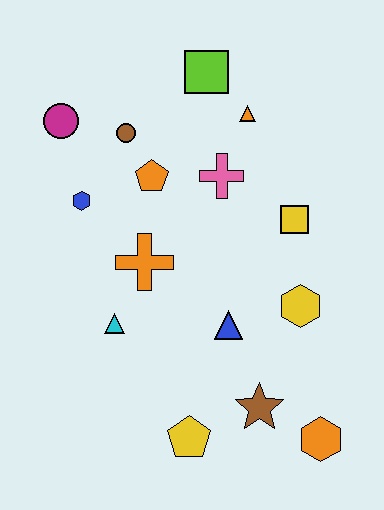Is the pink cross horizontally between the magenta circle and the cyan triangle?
No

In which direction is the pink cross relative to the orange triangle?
The pink cross is below the orange triangle.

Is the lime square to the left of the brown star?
Yes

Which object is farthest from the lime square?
The orange hexagon is farthest from the lime square.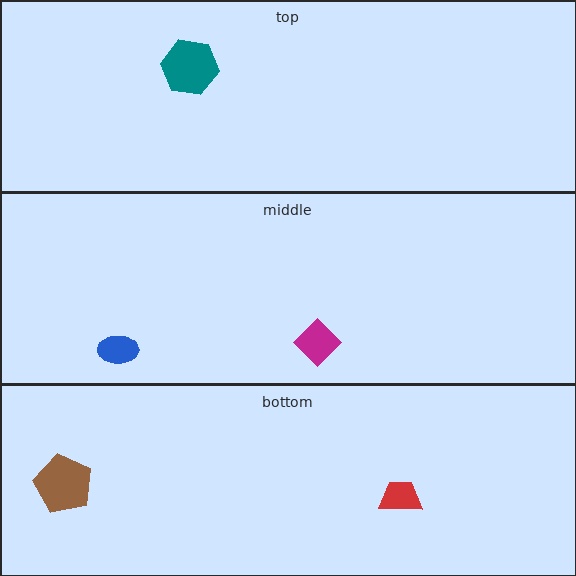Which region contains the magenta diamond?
The middle region.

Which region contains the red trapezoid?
The bottom region.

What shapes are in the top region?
The teal hexagon.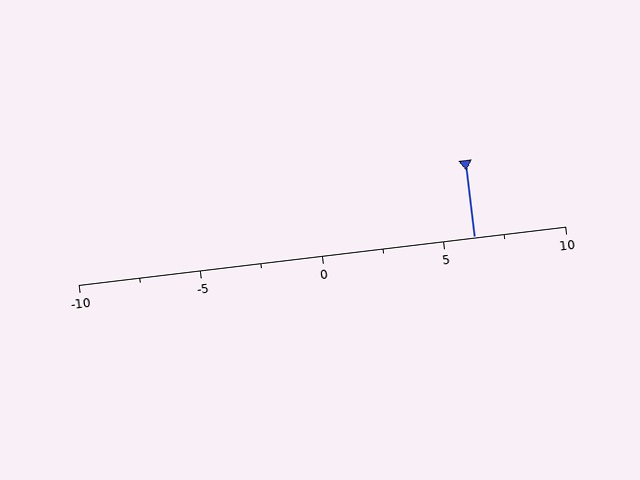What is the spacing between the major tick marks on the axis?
The major ticks are spaced 5 apart.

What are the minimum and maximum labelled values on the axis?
The axis runs from -10 to 10.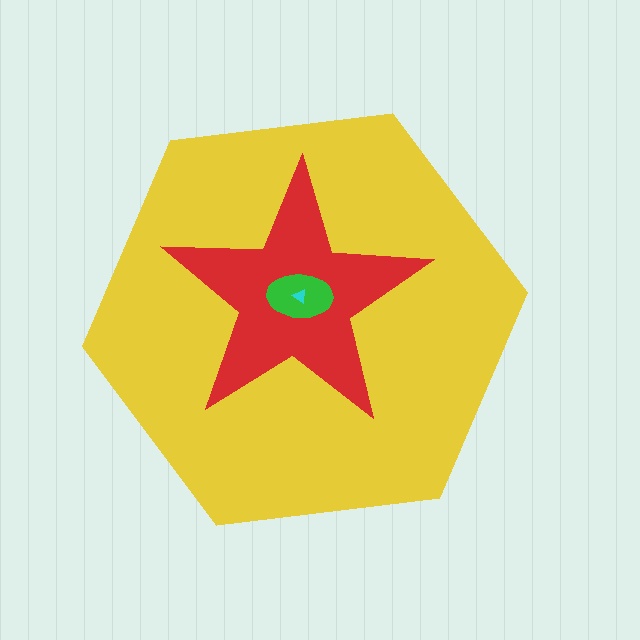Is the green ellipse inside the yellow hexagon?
Yes.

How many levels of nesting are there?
4.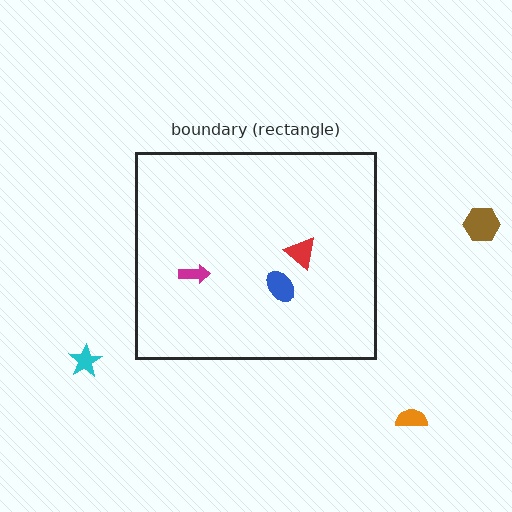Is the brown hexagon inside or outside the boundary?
Outside.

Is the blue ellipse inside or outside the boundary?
Inside.